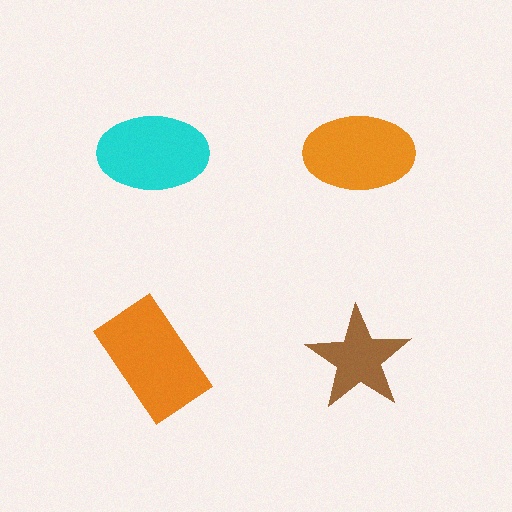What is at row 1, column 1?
A cyan ellipse.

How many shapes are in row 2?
2 shapes.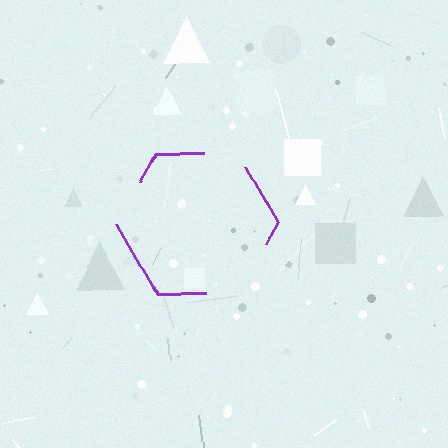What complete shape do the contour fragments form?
The contour fragments form a hexagon.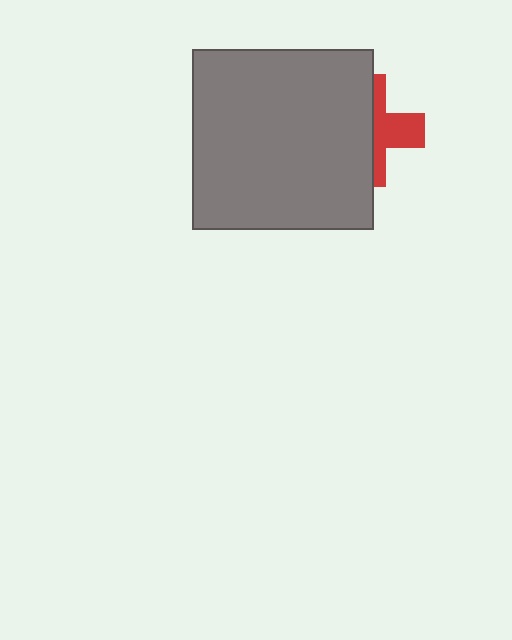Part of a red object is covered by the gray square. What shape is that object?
It is a cross.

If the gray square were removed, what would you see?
You would see the complete red cross.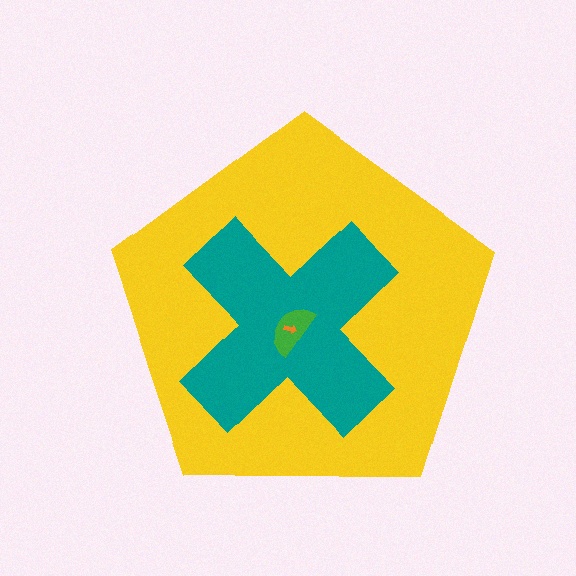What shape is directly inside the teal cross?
The green semicircle.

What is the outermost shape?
The yellow pentagon.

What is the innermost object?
The orange arrow.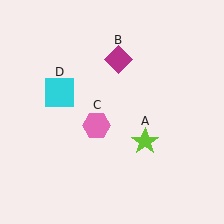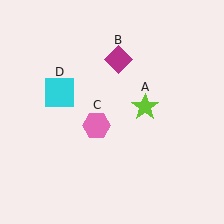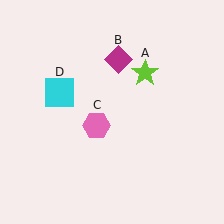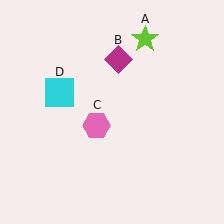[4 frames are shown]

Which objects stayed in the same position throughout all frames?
Magenta diamond (object B) and pink hexagon (object C) and cyan square (object D) remained stationary.